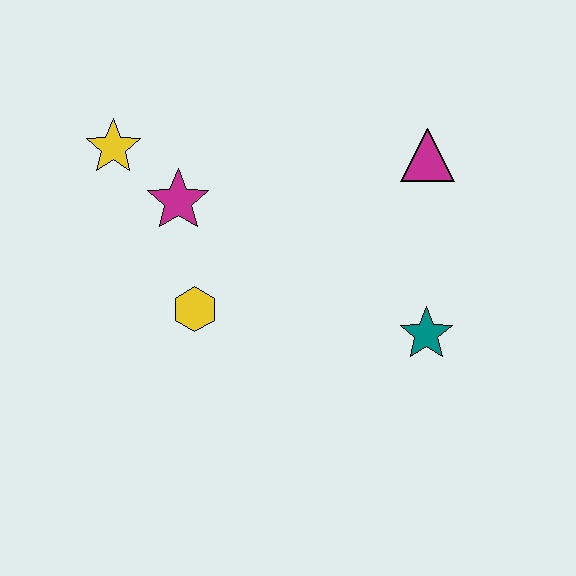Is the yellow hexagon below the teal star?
No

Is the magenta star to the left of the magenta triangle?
Yes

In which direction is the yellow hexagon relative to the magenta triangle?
The yellow hexagon is to the left of the magenta triangle.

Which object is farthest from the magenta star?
The teal star is farthest from the magenta star.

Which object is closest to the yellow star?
The magenta star is closest to the yellow star.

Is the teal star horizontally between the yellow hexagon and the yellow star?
No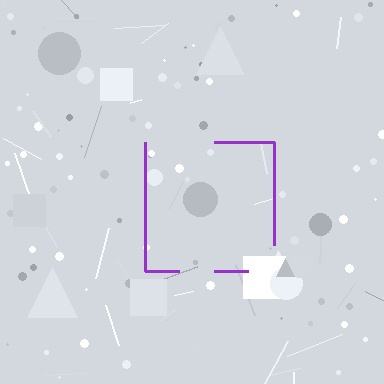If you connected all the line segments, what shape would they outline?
They would outline a square.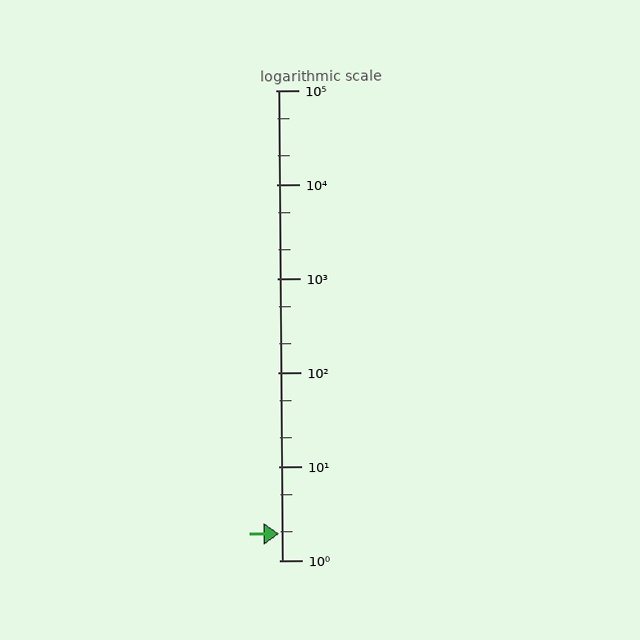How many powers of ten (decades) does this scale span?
The scale spans 5 decades, from 1 to 100000.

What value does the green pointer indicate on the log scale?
The pointer indicates approximately 1.9.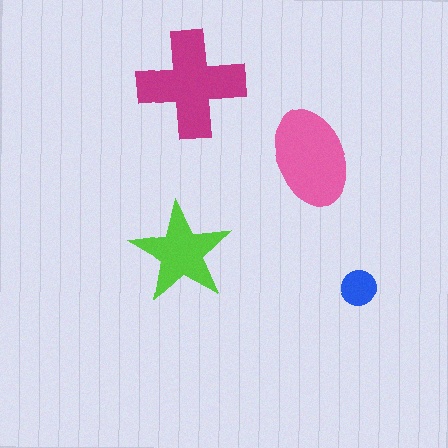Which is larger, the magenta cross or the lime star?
The magenta cross.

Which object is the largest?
The magenta cross.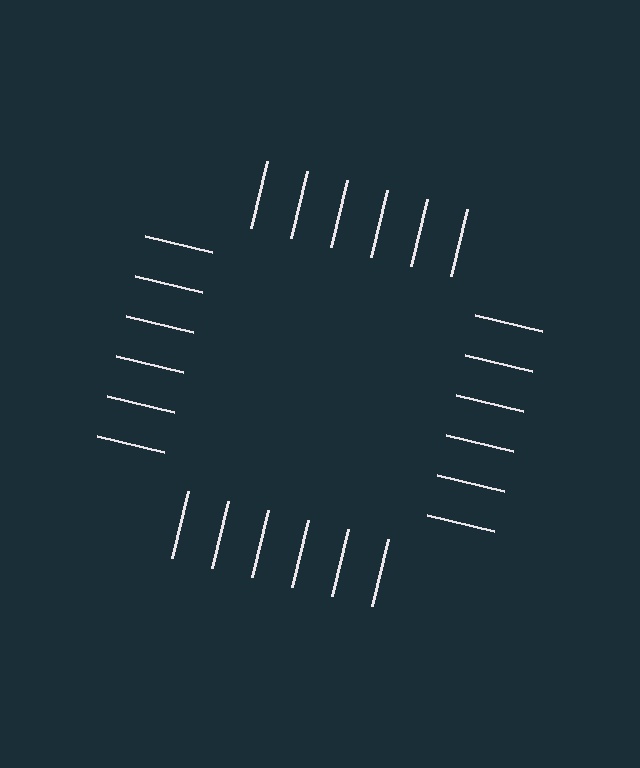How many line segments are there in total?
24 — 6 along each of the 4 edges.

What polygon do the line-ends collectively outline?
An illusory square — the line segments terminate on its edges but no continuous stroke is drawn.